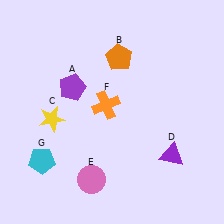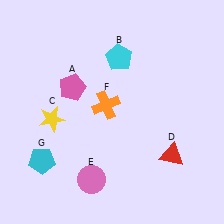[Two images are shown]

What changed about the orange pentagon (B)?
In Image 1, B is orange. In Image 2, it changed to cyan.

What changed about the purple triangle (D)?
In Image 1, D is purple. In Image 2, it changed to red.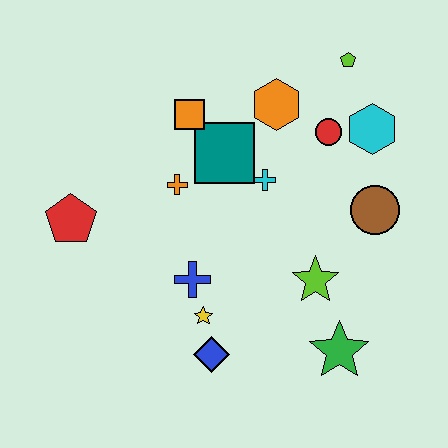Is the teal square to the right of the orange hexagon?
No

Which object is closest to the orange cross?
The teal square is closest to the orange cross.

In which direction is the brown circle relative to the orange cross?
The brown circle is to the right of the orange cross.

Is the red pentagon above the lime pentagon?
No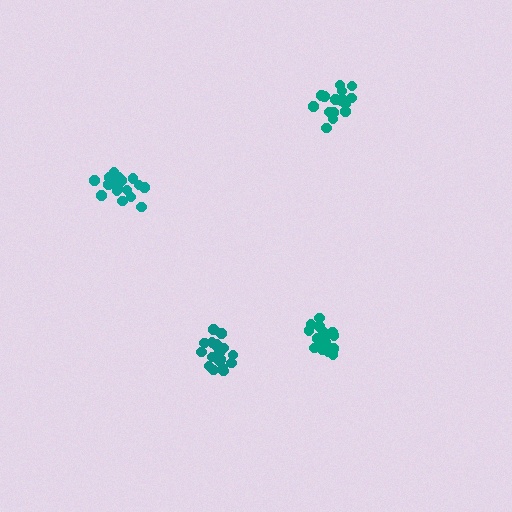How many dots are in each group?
Group 1: 18 dots, Group 2: 19 dots, Group 3: 18 dots, Group 4: 18 dots (73 total).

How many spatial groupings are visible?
There are 4 spatial groupings.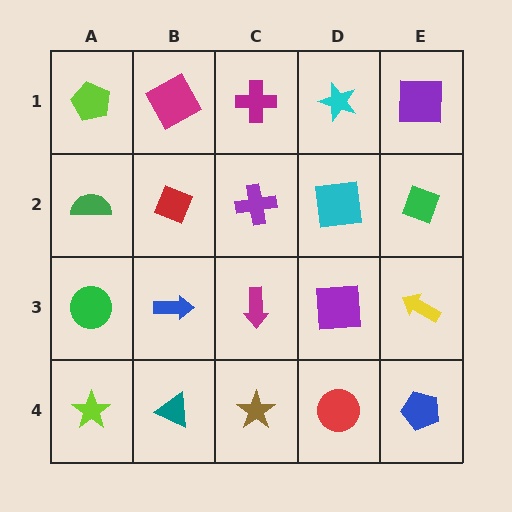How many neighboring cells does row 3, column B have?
4.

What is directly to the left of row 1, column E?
A cyan star.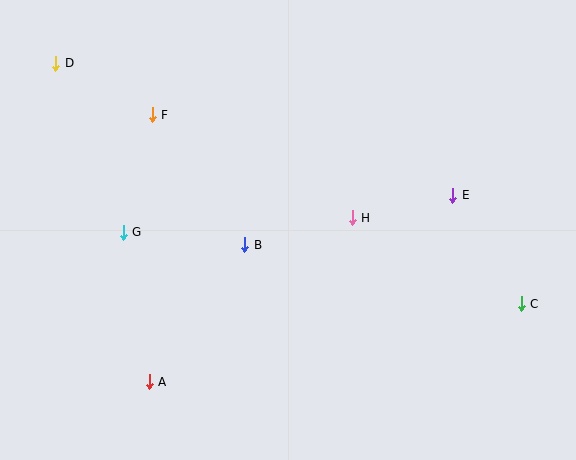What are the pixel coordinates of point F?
Point F is at (152, 115).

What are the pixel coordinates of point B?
Point B is at (245, 245).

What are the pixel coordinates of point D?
Point D is at (56, 63).